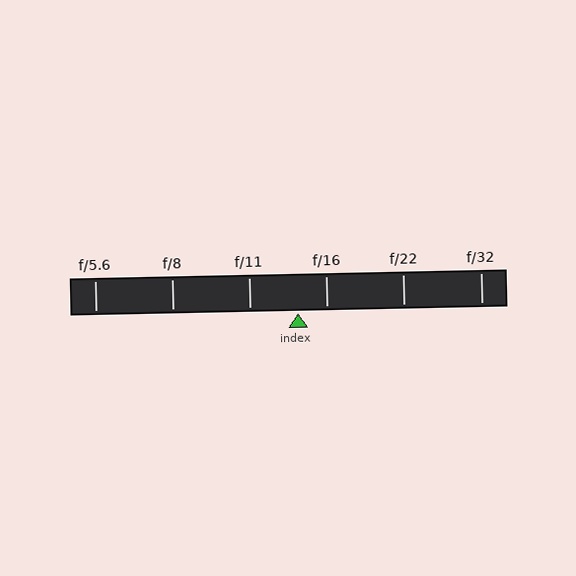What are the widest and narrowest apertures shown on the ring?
The widest aperture shown is f/5.6 and the narrowest is f/32.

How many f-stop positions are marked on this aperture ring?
There are 6 f-stop positions marked.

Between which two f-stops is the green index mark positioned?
The index mark is between f/11 and f/16.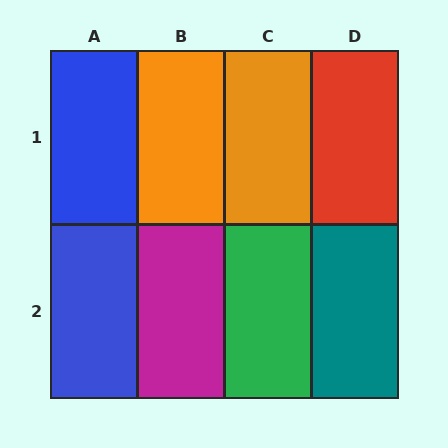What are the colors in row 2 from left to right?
Blue, magenta, green, teal.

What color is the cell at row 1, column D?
Red.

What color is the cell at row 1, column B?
Orange.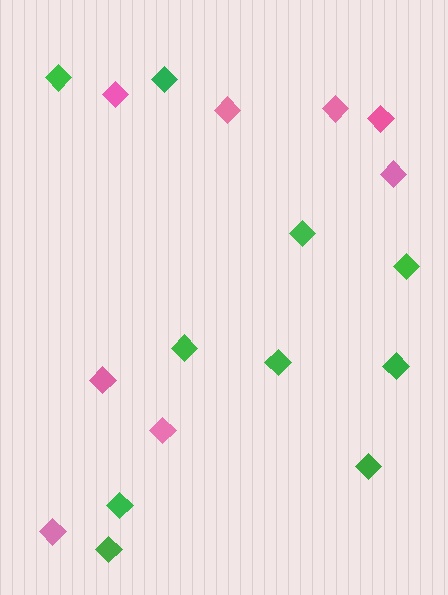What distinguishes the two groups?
There are 2 groups: one group of pink diamonds (8) and one group of green diamonds (10).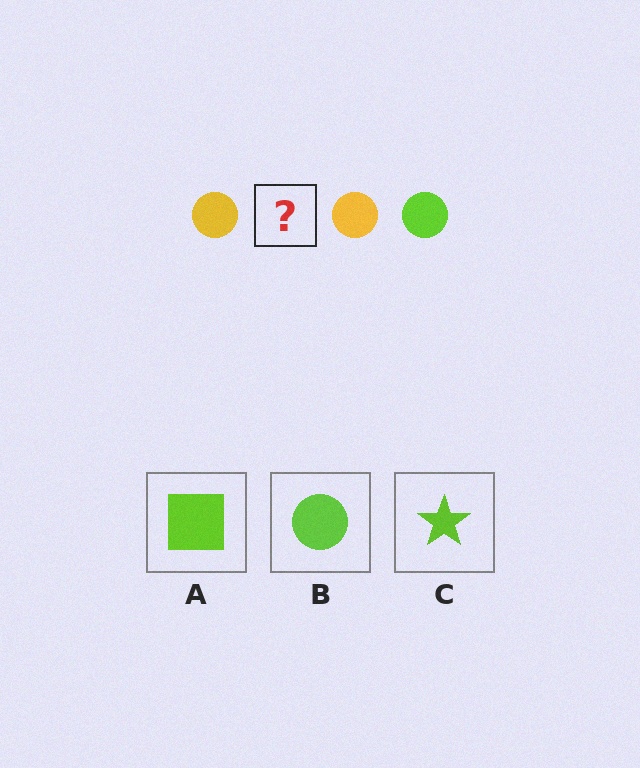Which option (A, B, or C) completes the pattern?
B.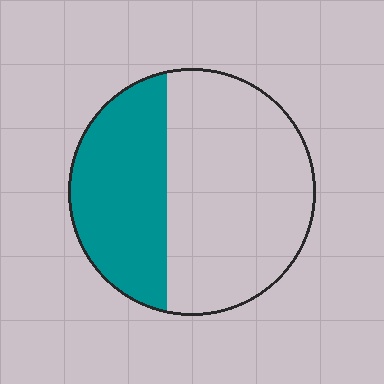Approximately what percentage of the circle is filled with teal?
Approximately 35%.